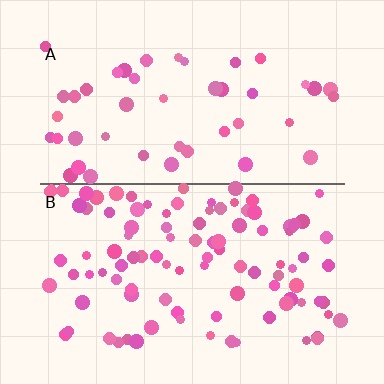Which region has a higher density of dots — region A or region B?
B (the bottom).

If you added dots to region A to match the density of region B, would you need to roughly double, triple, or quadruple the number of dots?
Approximately double.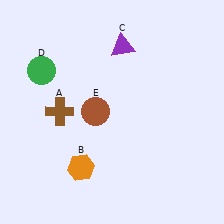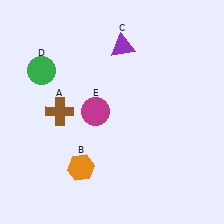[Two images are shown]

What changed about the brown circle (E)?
In Image 1, E is brown. In Image 2, it changed to magenta.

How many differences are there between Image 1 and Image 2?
There is 1 difference between the two images.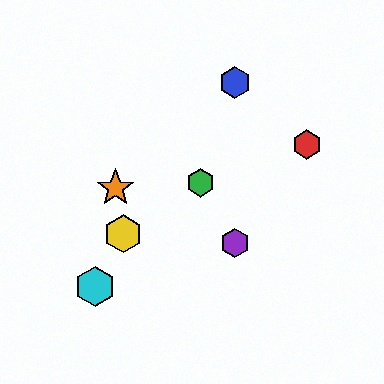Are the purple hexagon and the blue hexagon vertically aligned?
Yes, both are at x≈235.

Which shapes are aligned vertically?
The blue hexagon, the purple hexagon are aligned vertically.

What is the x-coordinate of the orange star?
The orange star is at x≈115.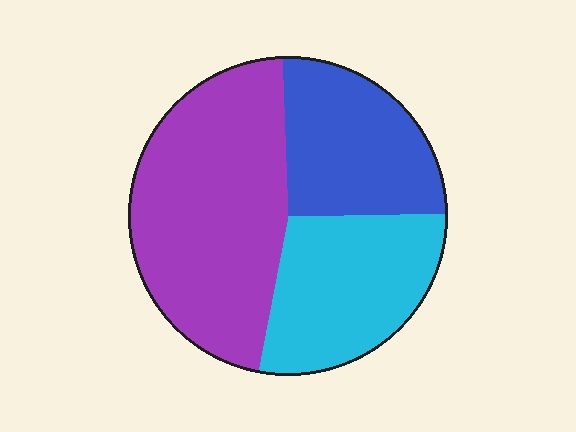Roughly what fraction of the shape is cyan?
Cyan covers 28% of the shape.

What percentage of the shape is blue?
Blue covers about 25% of the shape.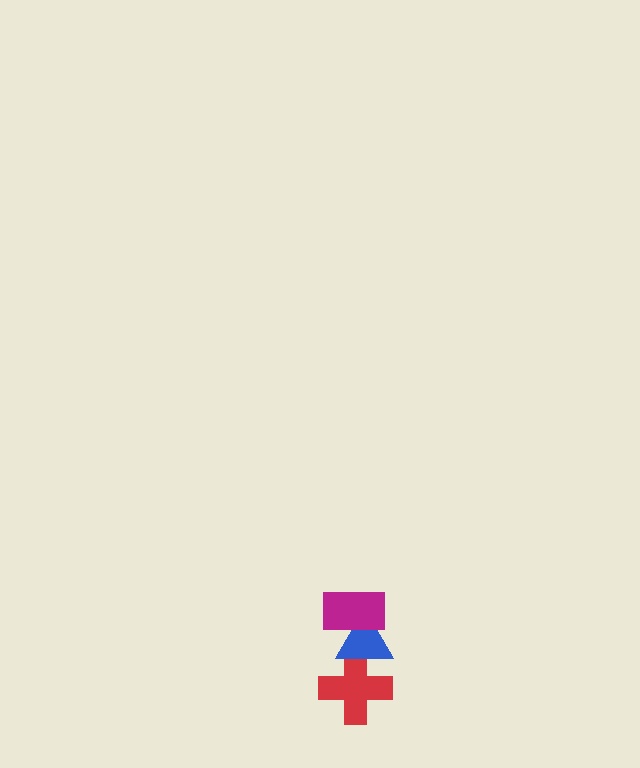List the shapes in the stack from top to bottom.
From top to bottom: the magenta rectangle, the blue triangle, the red cross.